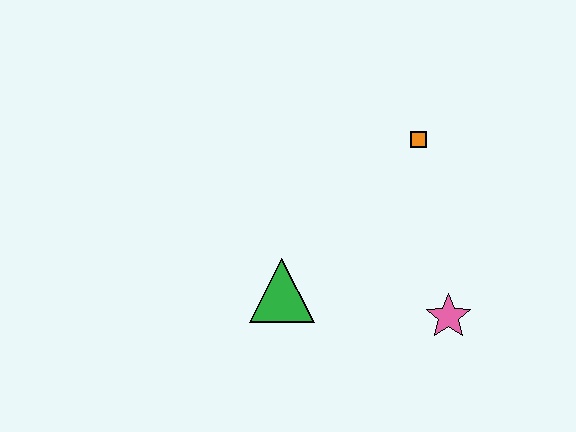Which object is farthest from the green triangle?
The orange square is farthest from the green triangle.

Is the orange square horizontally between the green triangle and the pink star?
Yes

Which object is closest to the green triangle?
The pink star is closest to the green triangle.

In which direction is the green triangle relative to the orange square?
The green triangle is below the orange square.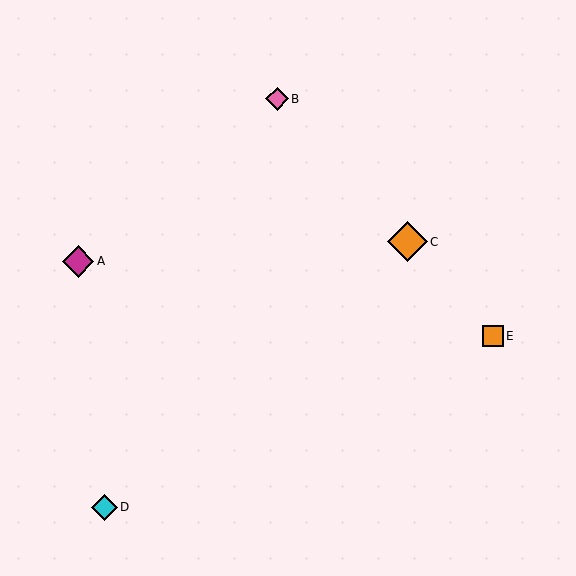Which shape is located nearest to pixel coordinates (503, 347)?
The orange square (labeled E) at (493, 336) is nearest to that location.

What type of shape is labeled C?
Shape C is an orange diamond.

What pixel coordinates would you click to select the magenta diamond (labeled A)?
Click at (78, 261) to select the magenta diamond A.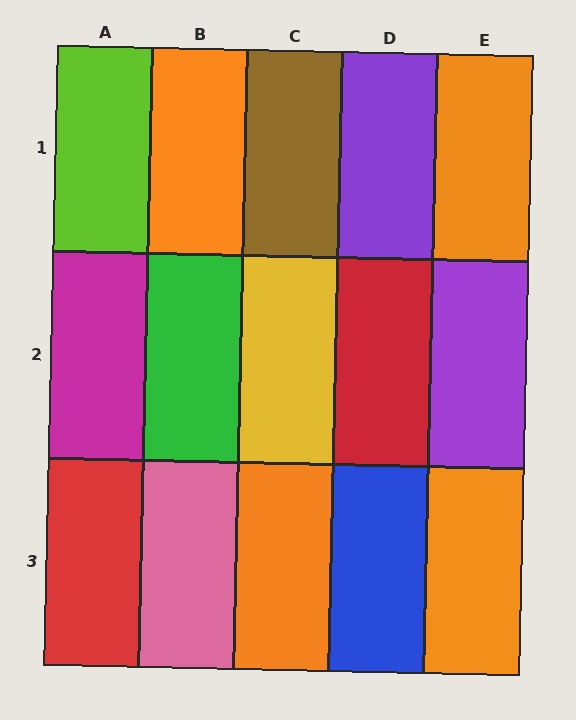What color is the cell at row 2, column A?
Magenta.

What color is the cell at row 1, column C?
Brown.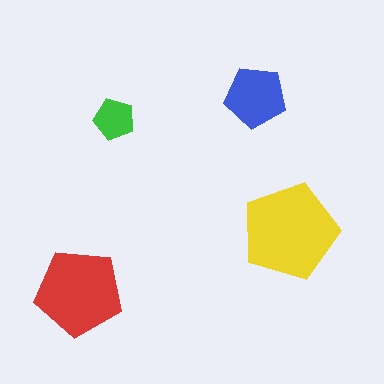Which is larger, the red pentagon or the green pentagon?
The red one.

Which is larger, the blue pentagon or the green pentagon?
The blue one.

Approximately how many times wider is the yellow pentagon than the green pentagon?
About 2.5 times wider.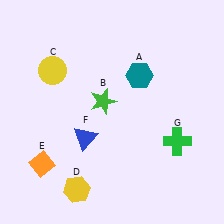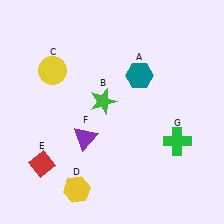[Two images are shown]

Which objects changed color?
E changed from orange to red. F changed from blue to purple.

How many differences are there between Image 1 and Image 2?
There are 2 differences between the two images.